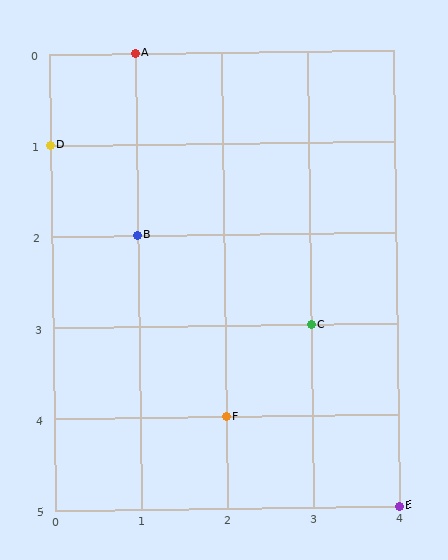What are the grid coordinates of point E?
Point E is at grid coordinates (4, 5).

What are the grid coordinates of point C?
Point C is at grid coordinates (3, 3).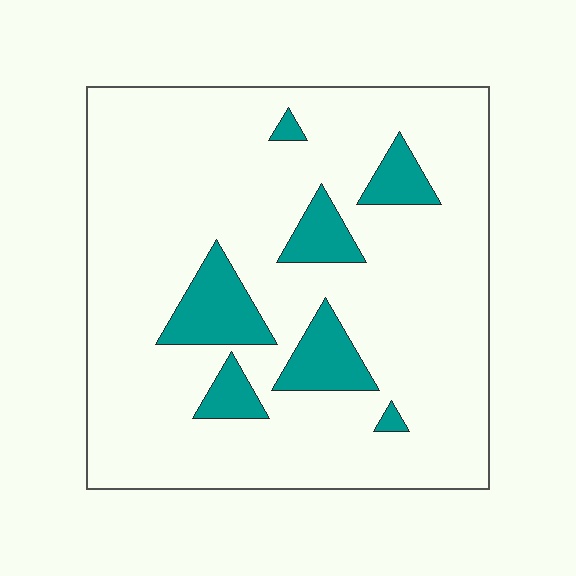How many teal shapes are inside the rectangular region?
7.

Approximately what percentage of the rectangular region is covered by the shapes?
Approximately 15%.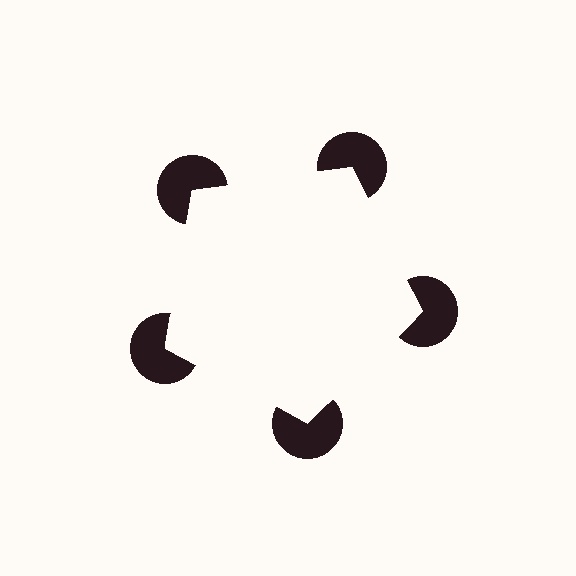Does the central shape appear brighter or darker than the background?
It typically appears slightly brighter than the background, even though no actual brightness change is drawn.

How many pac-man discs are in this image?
There are 5 — one at each vertex of the illusory pentagon.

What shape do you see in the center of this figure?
An illusory pentagon — its edges are inferred from the aligned wedge cuts in the pac-man discs, not physically drawn.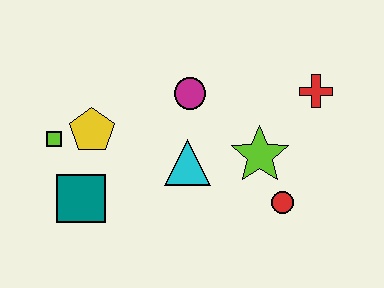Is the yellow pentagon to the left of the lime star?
Yes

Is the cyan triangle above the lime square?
No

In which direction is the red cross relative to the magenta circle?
The red cross is to the right of the magenta circle.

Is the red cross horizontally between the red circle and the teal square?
No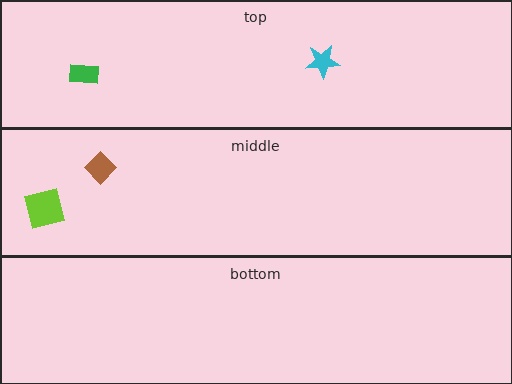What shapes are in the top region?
The cyan star, the green rectangle.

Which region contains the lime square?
The middle region.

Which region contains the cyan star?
The top region.